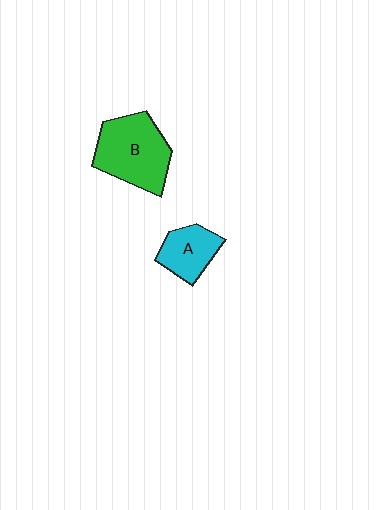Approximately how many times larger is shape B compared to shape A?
Approximately 1.8 times.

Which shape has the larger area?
Shape B (green).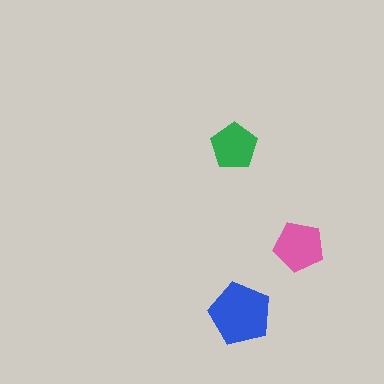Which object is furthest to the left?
The green pentagon is leftmost.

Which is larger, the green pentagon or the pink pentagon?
The pink one.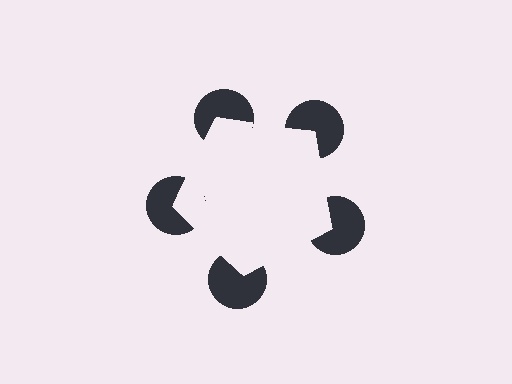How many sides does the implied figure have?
5 sides.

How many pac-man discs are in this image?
There are 5 — one at each vertex of the illusory pentagon.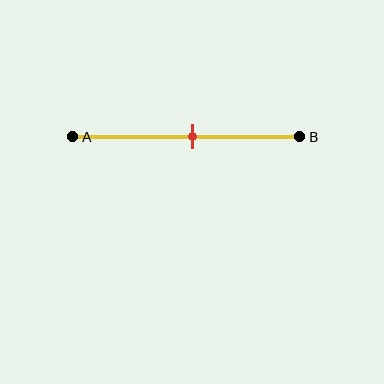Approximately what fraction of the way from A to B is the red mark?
The red mark is approximately 55% of the way from A to B.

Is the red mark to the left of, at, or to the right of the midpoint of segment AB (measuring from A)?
The red mark is approximately at the midpoint of segment AB.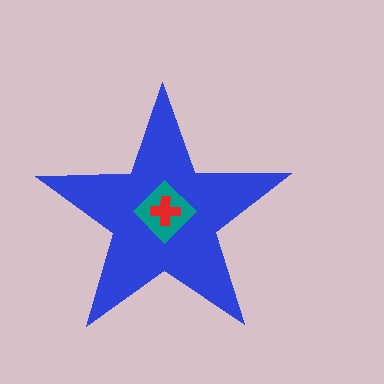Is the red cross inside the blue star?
Yes.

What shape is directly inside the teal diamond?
The red cross.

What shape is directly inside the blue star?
The teal diamond.